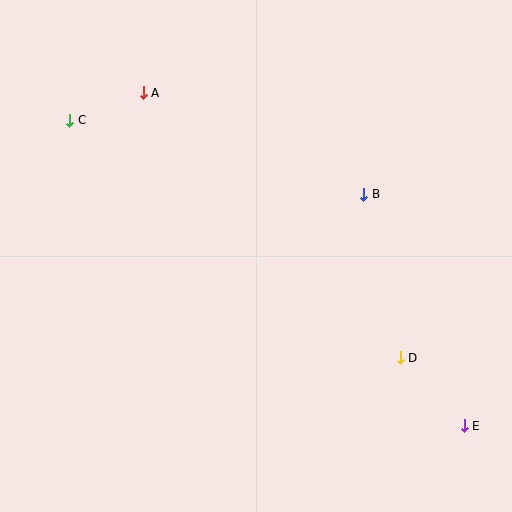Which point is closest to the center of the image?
Point B at (364, 194) is closest to the center.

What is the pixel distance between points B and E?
The distance between B and E is 253 pixels.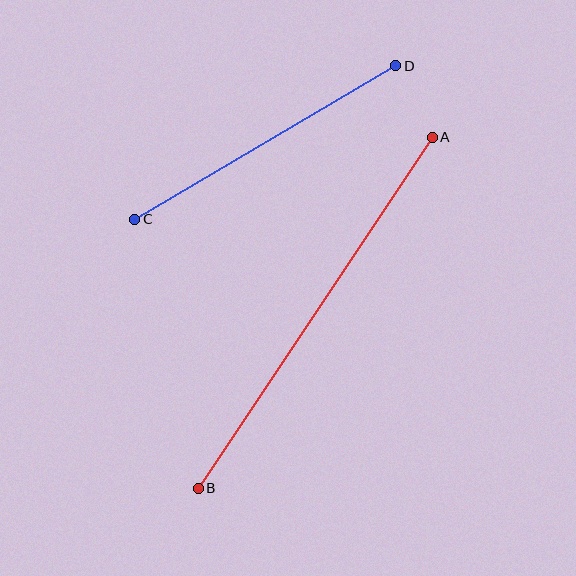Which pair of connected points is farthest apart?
Points A and B are farthest apart.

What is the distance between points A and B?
The distance is approximately 422 pixels.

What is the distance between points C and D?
The distance is approximately 303 pixels.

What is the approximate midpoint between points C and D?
The midpoint is at approximately (265, 142) pixels.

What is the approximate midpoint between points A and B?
The midpoint is at approximately (315, 313) pixels.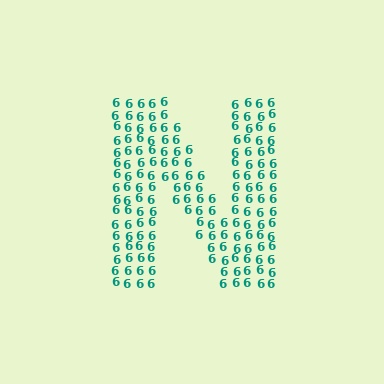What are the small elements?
The small elements are digit 6's.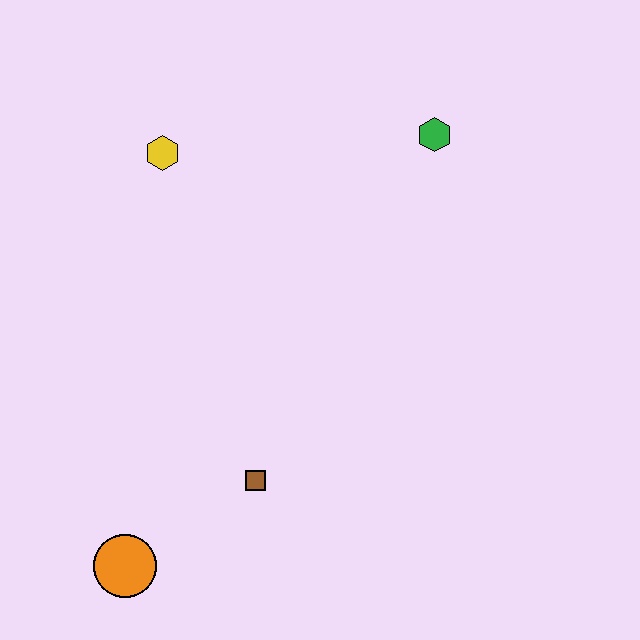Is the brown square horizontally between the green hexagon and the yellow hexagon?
Yes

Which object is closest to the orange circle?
The brown square is closest to the orange circle.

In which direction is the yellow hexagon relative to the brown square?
The yellow hexagon is above the brown square.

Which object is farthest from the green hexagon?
The orange circle is farthest from the green hexagon.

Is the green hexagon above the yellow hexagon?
Yes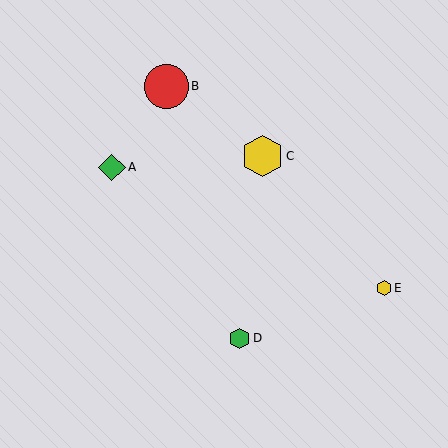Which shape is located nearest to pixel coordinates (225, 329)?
The green hexagon (labeled D) at (240, 338) is nearest to that location.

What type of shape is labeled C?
Shape C is a yellow hexagon.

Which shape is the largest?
The red circle (labeled B) is the largest.